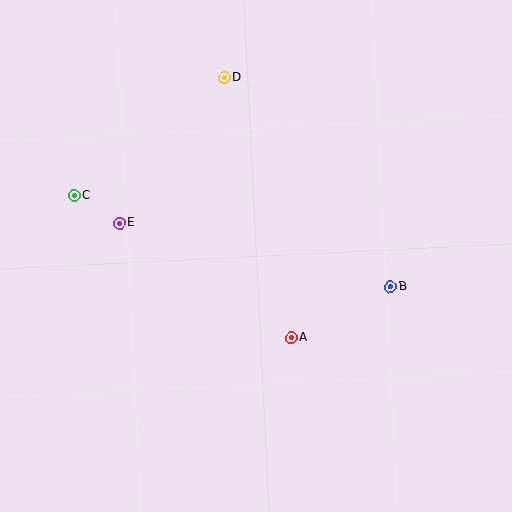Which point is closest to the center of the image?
Point A at (291, 338) is closest to the center.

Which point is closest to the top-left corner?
Point C is closest to the top-left corner.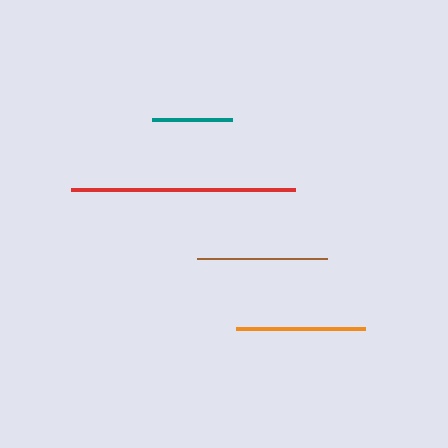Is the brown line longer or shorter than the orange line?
The brown line is longer than the orange line.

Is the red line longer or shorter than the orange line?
The red line is longer than the orange line.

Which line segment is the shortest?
The teal line is the shortest at approximately 80 pixels.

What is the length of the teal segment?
The teal segment is approximately 80 pixels long.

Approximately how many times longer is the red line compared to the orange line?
The red line is approximately 1.7 times the length of the orange line.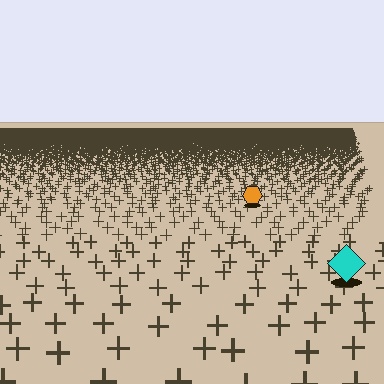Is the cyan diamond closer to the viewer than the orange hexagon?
Yes. The cyan diamond is closer — you can tell from the texture gradient: the ground texture is coarser near it.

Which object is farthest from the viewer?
The orange hexagon is farthest from the viewer. It appears smaller and the ground texture around it is denser.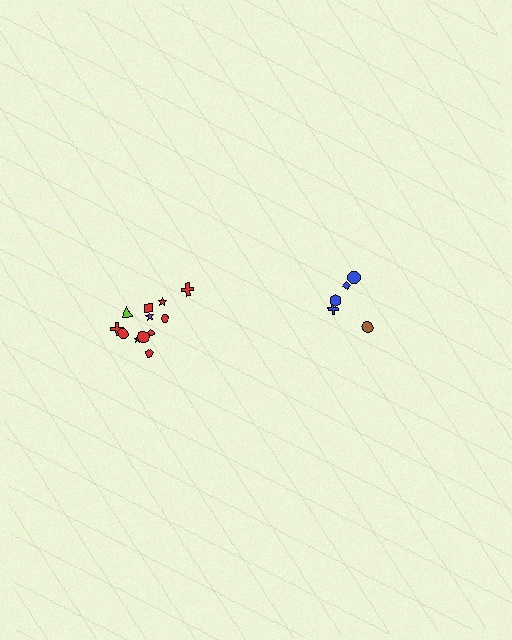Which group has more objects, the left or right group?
The left group.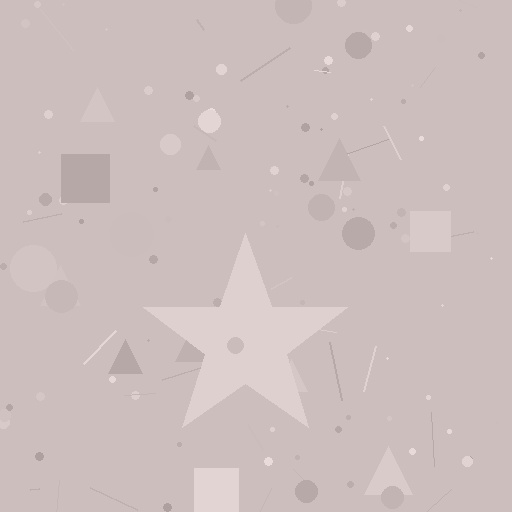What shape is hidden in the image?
A star is hidden in the image.